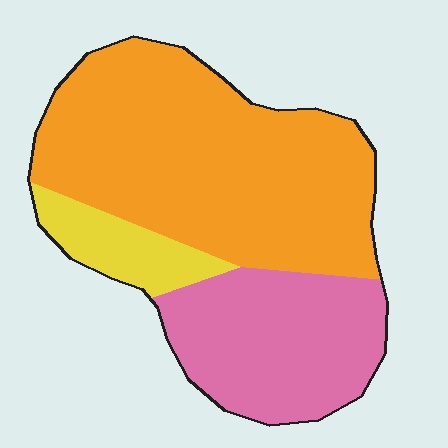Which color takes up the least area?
Yellow, at roughly 10%.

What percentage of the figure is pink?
Pink covers roughly 30% of the figure.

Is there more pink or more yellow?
Pink.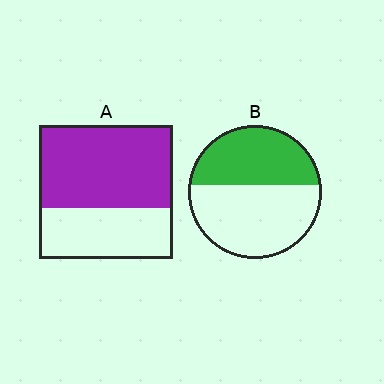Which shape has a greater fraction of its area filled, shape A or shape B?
Shape A.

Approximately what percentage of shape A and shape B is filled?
A is approximately 60% and B is approximately 45%.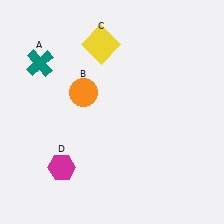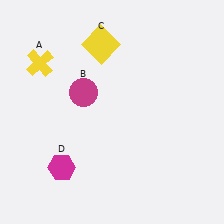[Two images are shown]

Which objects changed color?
A changed from teal to yellow. B changed from orange to magenta.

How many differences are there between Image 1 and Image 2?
There are 2 differences between the two images.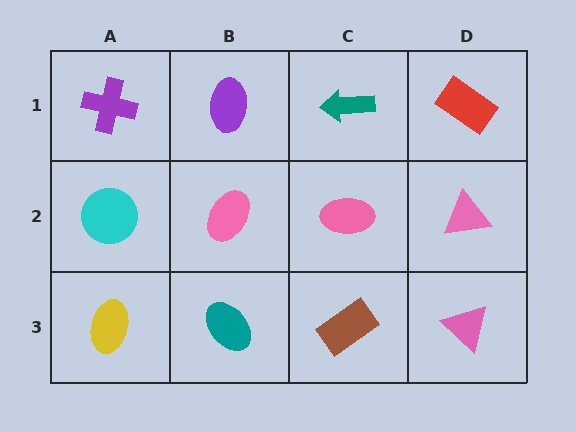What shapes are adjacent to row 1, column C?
A pink ellipse (row 2, column C), a purple ellipse (row 1, column B), a red rectangle (row 1, column D).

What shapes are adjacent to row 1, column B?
A pink ellipse (row 2, column B), a purple cross (row 1, column A), a teal arrow (row 1, column C).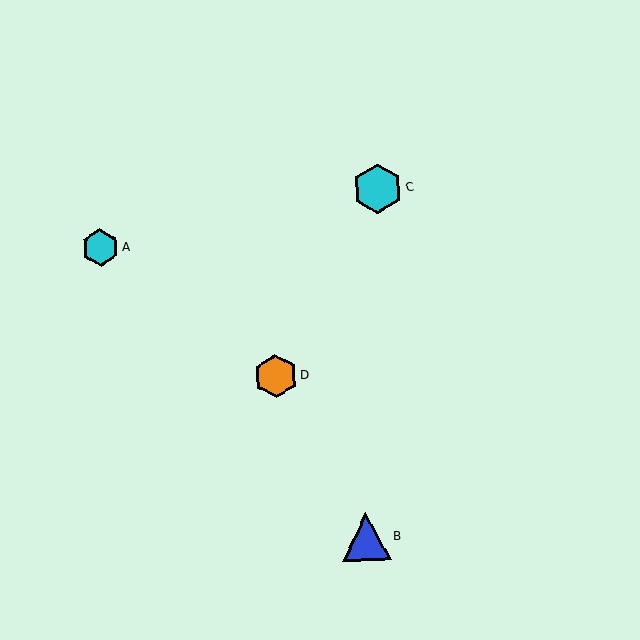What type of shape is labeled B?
Shape B is a blue triangle.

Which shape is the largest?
The cyan hexagon (labeled C) is the largest.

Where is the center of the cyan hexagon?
The center of the cyan hexagon is at (378, 189).